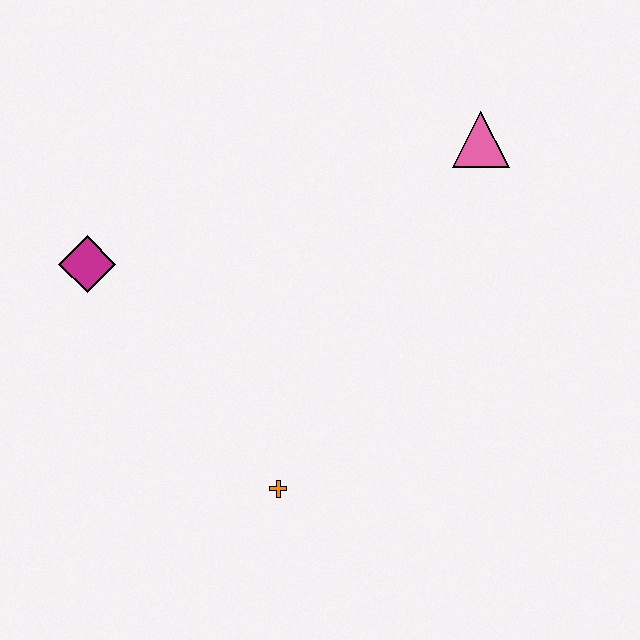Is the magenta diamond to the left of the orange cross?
Yes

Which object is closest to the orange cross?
The magenta diamond is closest to the orange cross.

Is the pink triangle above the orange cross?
Yes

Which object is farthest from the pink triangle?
The magenta diamond is farthest from the pink triangle.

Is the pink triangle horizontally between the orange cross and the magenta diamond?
No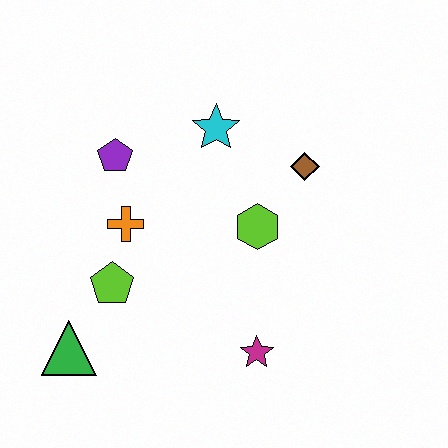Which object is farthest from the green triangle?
The brown diamond is farthest from the green triangle.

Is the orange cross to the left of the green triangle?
No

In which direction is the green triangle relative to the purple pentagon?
The green triangle is below the purple pentagon.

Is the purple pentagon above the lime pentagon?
Yes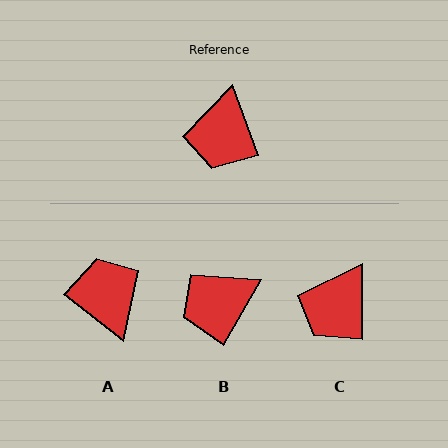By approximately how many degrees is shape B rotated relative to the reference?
Approximately 50 degrees clockwise.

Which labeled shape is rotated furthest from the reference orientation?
A, about 148 degrees away.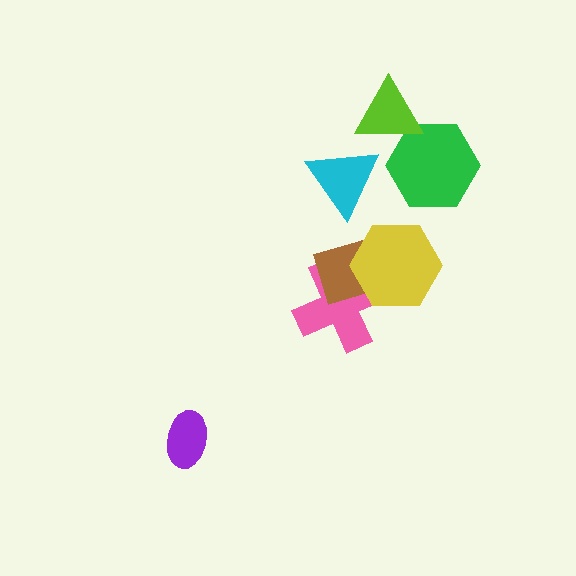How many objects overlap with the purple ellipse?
0 objects overlap with the purple ellipse.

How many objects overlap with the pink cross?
2 objects overlap with the pink cross.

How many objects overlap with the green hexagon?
1 object overlaps with the green hexagon.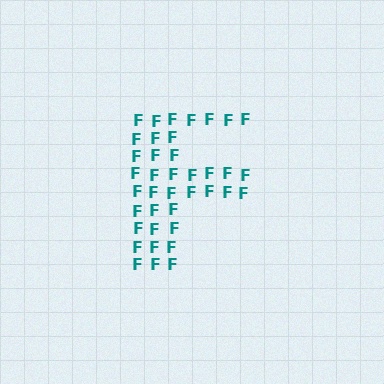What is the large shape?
The large shape is the letter F.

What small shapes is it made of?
It is made of small letter F's.